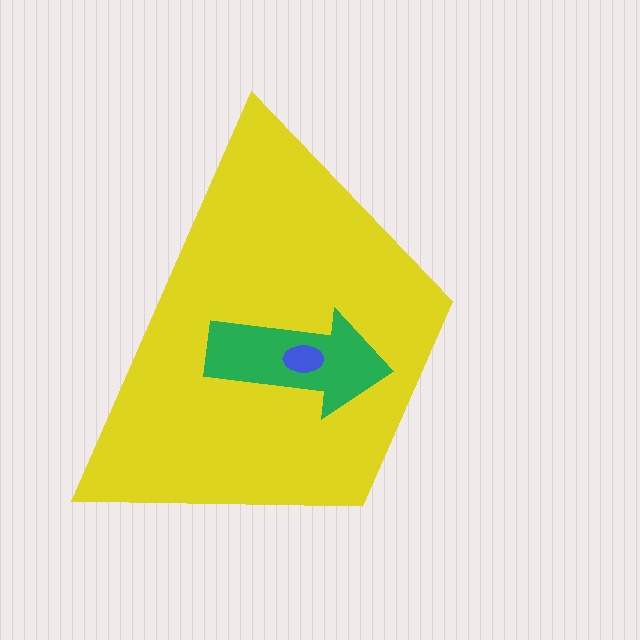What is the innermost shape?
The blue ellipse.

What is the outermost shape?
The yellow trapezoid.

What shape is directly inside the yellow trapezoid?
The green arrow.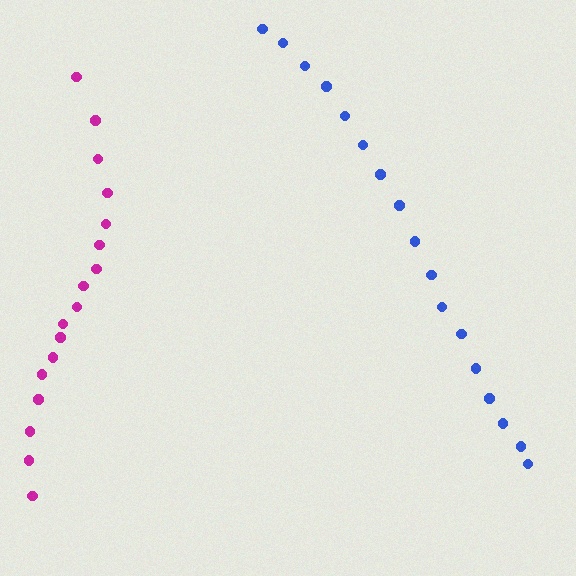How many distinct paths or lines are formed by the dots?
There are 2 distinct paths.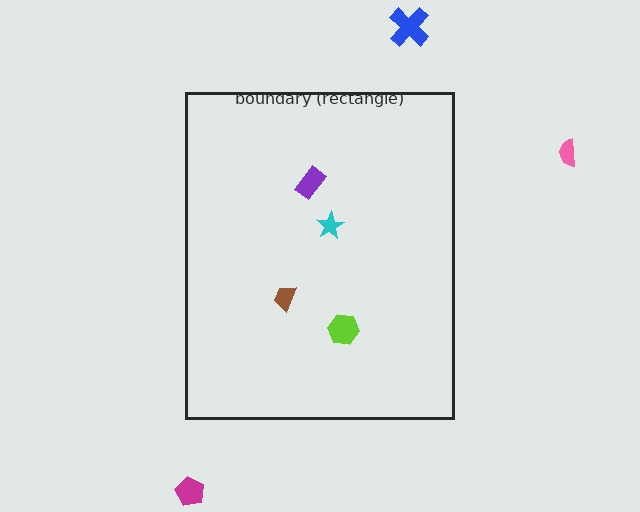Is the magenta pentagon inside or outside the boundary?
Outside.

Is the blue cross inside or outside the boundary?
Outside.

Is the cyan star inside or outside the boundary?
Inside.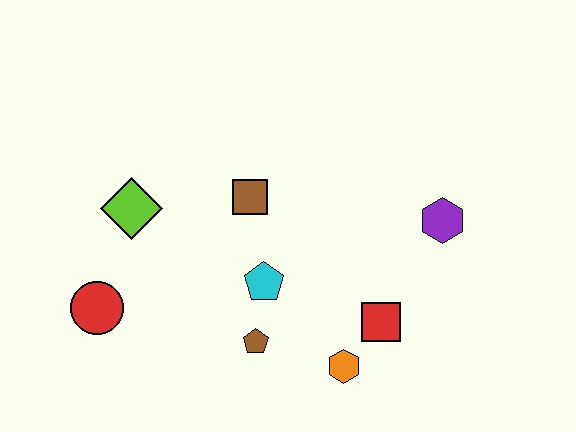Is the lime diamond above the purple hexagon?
Yes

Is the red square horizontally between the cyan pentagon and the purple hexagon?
Yes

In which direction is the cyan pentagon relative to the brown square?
The cyan pentagon is below the brown square.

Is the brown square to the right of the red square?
No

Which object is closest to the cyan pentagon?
The brown pentagon is closest to the cyan pentagon.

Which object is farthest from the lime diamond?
The purple hexagon is farthest from the lime diamond.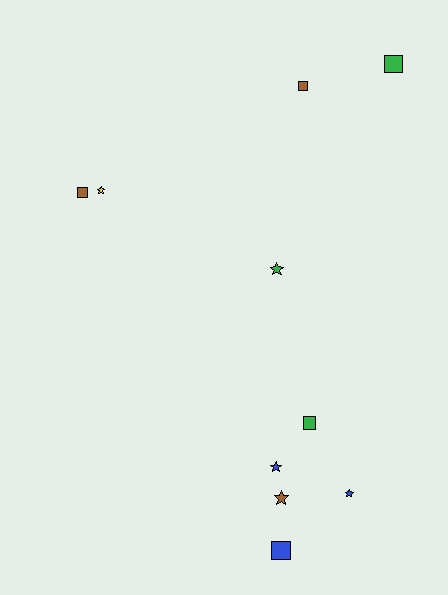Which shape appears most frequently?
Star, with 5 objects.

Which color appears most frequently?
Green, with 3 objects.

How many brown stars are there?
There is 1 brown star.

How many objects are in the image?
There are 10 objects.